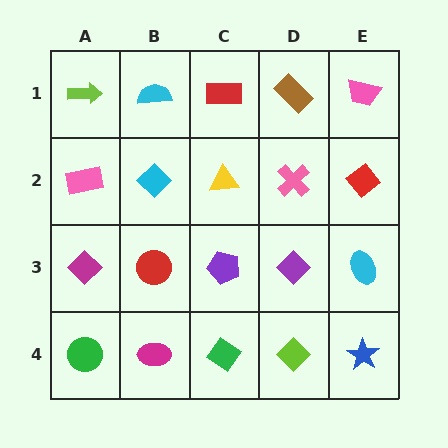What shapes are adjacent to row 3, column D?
A pink cross (row 2, column D), a lime diamond (row 4, column D), a purple pentagon (row 3, column C), a cyan ellipse (row 3, column E).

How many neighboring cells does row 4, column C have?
3.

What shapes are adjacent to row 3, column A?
A pink rectangle (row 2, column A), a green circle (row 4, column A), a red circle (row 3, column B).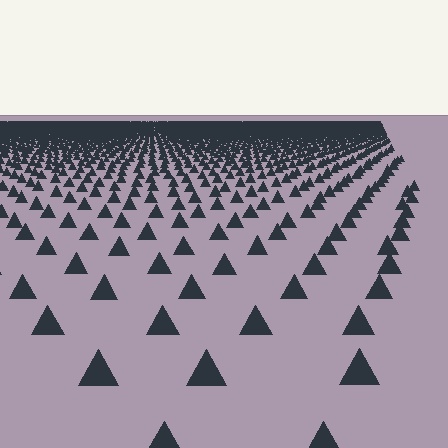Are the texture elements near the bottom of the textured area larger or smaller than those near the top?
Larger. Near the bottom, elements are closer to the viewer and appear at a bigger on-screen size.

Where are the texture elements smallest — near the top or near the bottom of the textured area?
Near the top.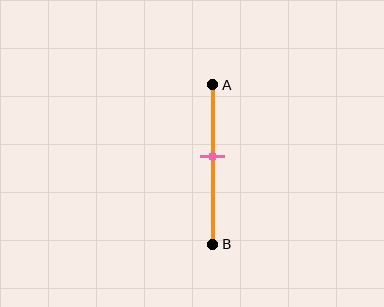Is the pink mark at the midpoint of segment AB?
No, the mark is at about 45% from A, not at the 50% midpoint.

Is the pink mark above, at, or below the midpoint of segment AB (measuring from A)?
The pink mark is above the midpoint of segment AB.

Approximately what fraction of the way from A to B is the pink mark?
The pink mark is approximately 45% of the way from A to B.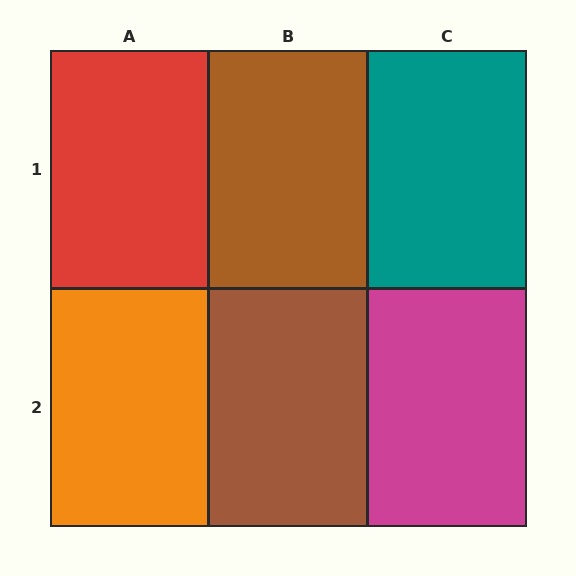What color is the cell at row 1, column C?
Teal.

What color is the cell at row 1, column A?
Red.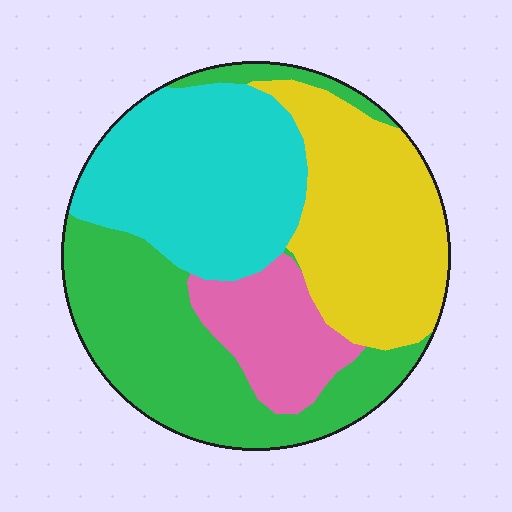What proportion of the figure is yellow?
Yellow covers 27% of the figure.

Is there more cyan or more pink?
Cyan.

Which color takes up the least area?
Pink, at roughly 10%.